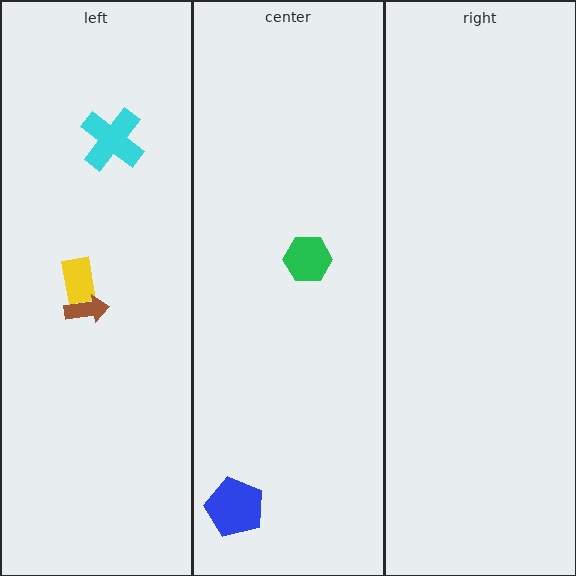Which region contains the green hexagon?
The center region.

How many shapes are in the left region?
3.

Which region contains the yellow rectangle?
The left region.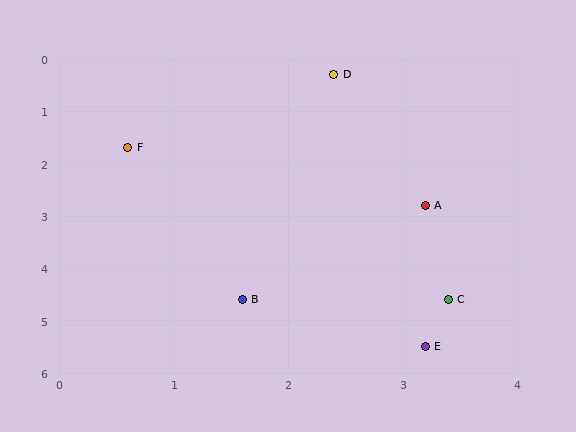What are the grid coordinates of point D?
Point D is at approximately (2.4, 0.3).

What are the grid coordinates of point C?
Point C is at approximately (3.4, 4.6).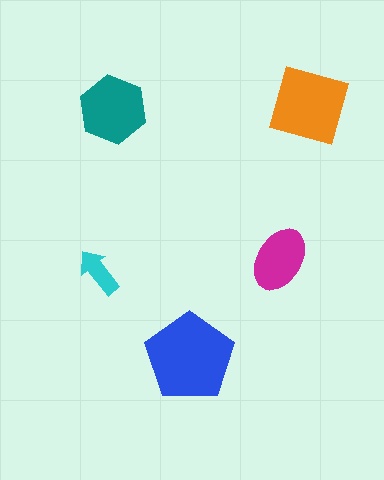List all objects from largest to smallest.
The blue pentagon, the orange diamond, the teal hexagon, the magenta ellipse, the cyan arrow.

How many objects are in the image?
There are 5 objects in the image.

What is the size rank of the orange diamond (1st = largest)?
2nd.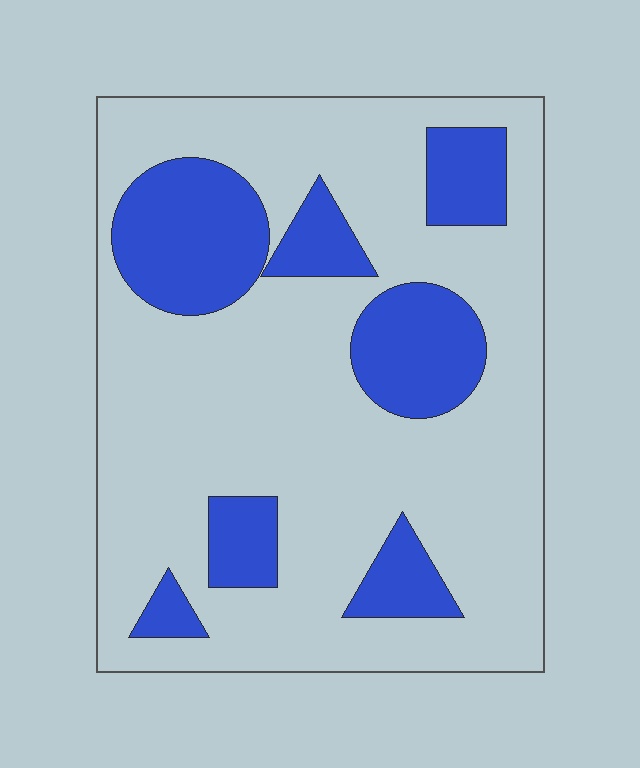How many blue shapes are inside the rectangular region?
7.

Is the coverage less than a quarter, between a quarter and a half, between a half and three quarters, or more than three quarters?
Between a quarter and a half.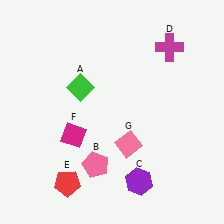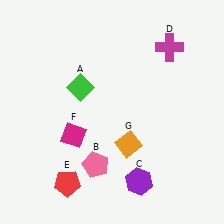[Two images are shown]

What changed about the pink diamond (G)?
In Image 1, G is pink. In Image 2, it changed to orange.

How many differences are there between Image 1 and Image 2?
There is 1 difference between the two images.